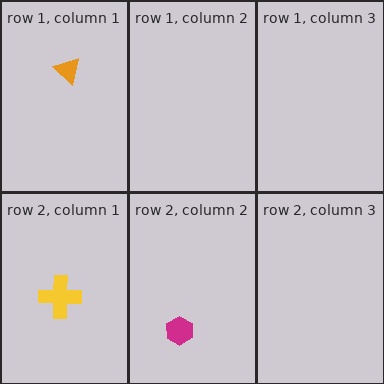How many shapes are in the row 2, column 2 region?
1.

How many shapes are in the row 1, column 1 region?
1.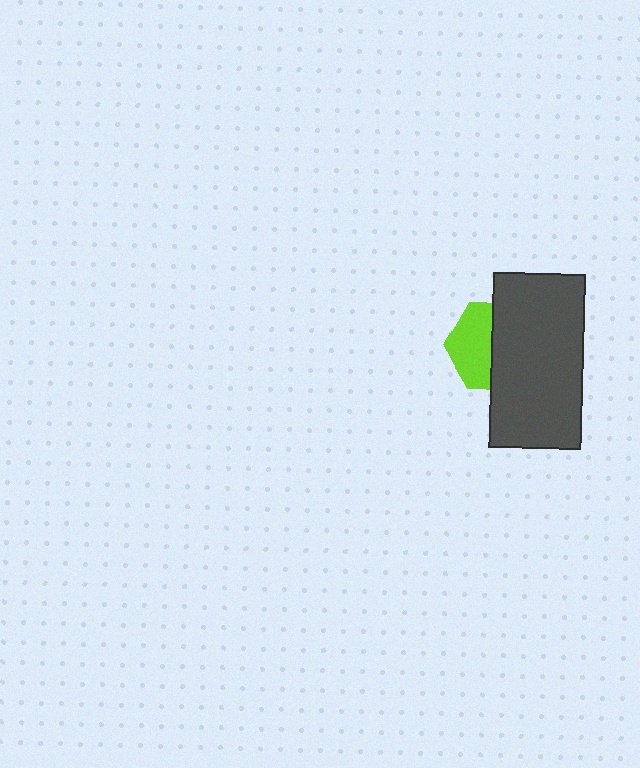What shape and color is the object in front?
The object in front is a dark gray rectangle.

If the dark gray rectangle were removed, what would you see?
You would see the complete lime hexagon.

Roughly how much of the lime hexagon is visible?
About half of it is visible (roughly 46%).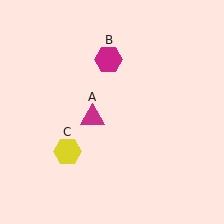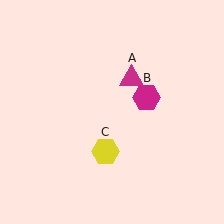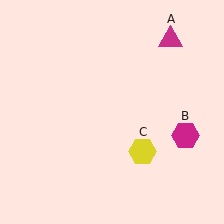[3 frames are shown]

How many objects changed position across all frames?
3 objects changed position: magenta triangle (object A), magenta hexagon (object B), yellow hexagon (object C).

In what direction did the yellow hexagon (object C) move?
The yellow hexagon (object C) moved right.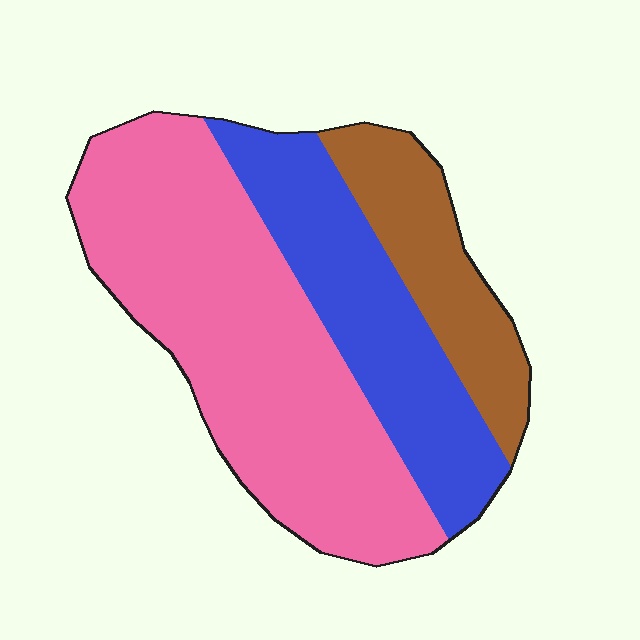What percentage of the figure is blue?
Blue takes up between a sixth and a third of the figure.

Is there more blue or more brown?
Blue.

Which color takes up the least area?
Brown, at roughly 20%.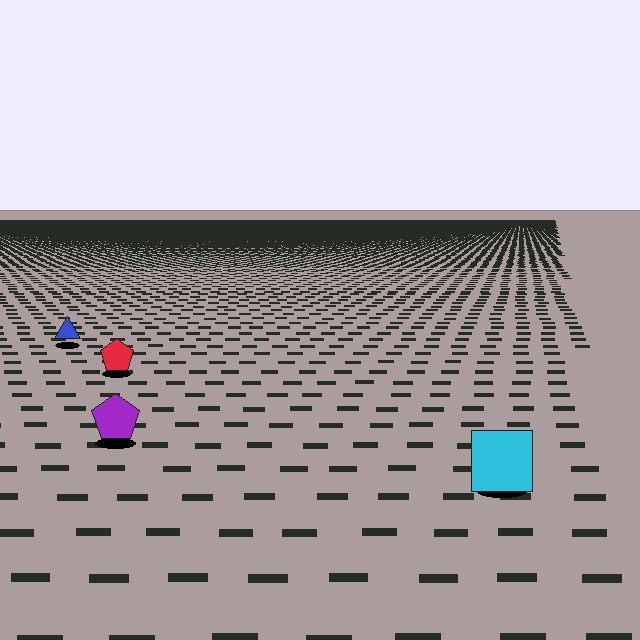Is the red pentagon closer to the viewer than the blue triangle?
Yes. The red pentagon is closer — you can tell from the texture gradient: the ground texture is coarser near it.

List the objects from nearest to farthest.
From nearest to farthest: the cyan square, the purple pentagon, the red pentagon, the blue triangle.